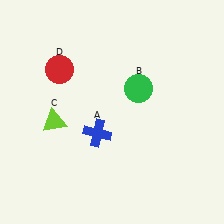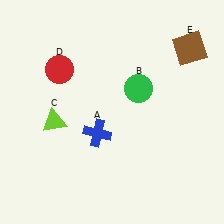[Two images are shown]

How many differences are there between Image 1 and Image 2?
There is 1 difference between the two images.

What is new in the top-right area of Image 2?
A brown square (E) was added in the top-right area of Image 2.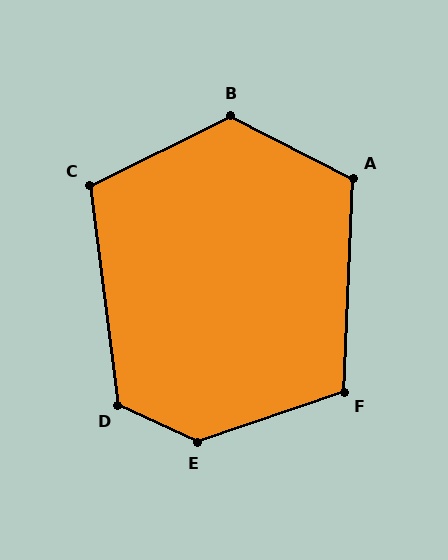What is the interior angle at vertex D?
Approximately 122 degrees (obtuse).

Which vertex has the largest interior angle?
E, at approximately 136 degrees.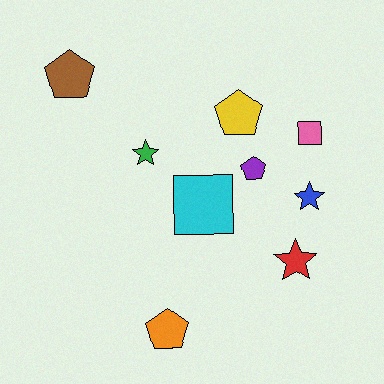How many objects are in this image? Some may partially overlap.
There are 9 objects.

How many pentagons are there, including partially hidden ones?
There are 4 pentagons.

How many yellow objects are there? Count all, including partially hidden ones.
There is 1 yellow object.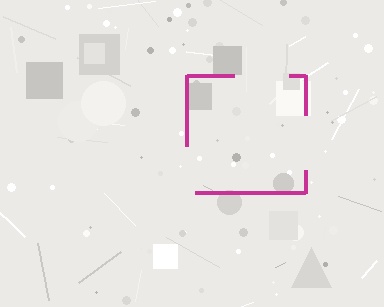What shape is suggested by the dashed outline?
The dashed outline suggests a square.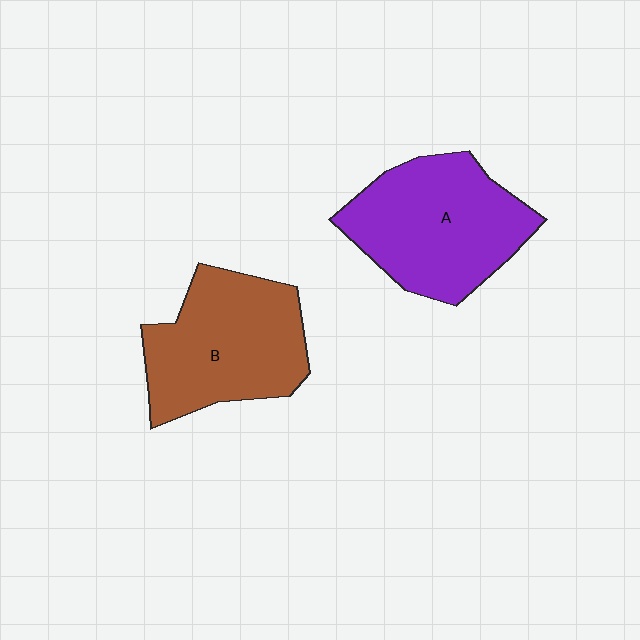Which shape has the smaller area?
Shape B (brown).